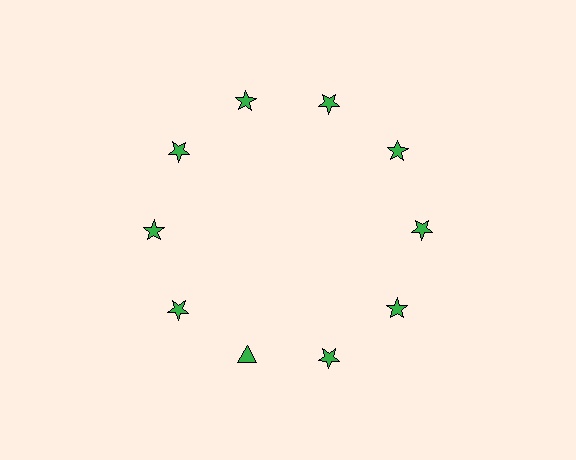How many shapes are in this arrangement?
There are 10 shapes arranged in a ring pattern.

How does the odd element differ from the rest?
It has a different shape: triangle instead of star.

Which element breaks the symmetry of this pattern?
The green triangle at roughly the 7 o'clock position breaks the symmetry. All other shapes are green stars.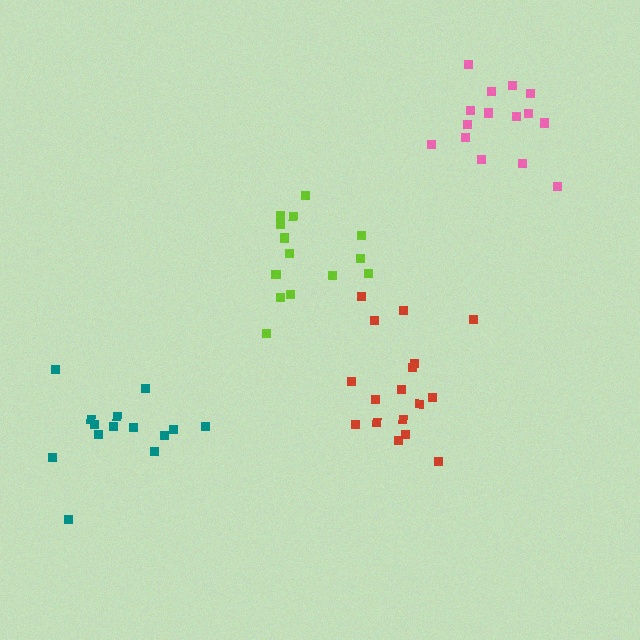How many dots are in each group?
Group 1: 14 dots, Group 2: 14 dots, Group 3: 16 dots, Group 4: 17 dots (61 total).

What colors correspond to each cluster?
The clusters are colored: teal, lime, pink, red.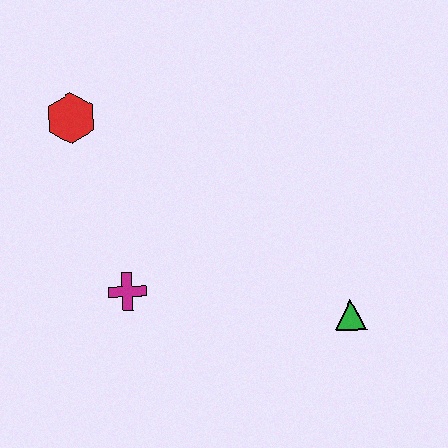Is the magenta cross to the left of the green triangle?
Yes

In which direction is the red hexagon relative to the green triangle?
The red hexagon is to the left of the green triangle.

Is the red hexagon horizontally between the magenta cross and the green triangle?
No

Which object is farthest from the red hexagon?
The green triangle is farthest from the red hexagon.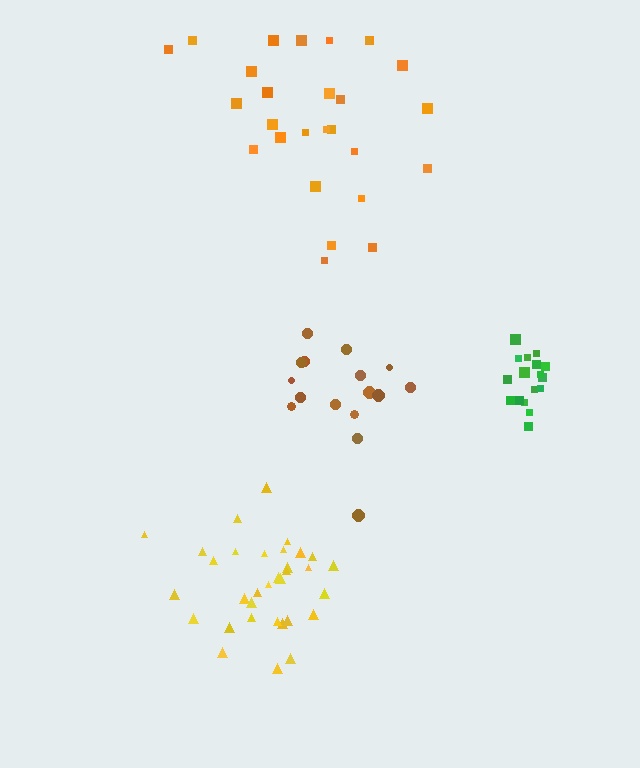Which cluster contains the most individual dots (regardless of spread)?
Yellow (33).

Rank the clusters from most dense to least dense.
green, yellow, brown, orange.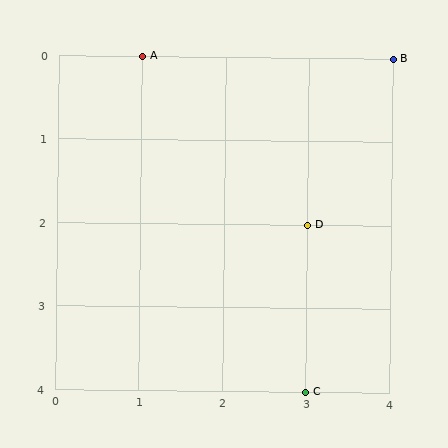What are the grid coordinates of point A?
Point A is at grid coordinates (1, 0).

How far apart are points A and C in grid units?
Points A and C are 2 columns and 4 rows apart (about 4.5 grid units diagonally).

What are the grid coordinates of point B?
Point B is at grid coordinates (4, 0).